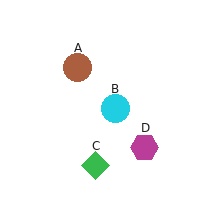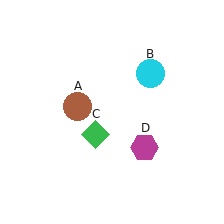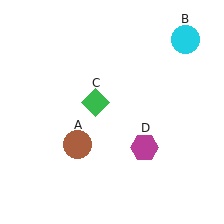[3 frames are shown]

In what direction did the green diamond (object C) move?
The green diamond (object C) moved up.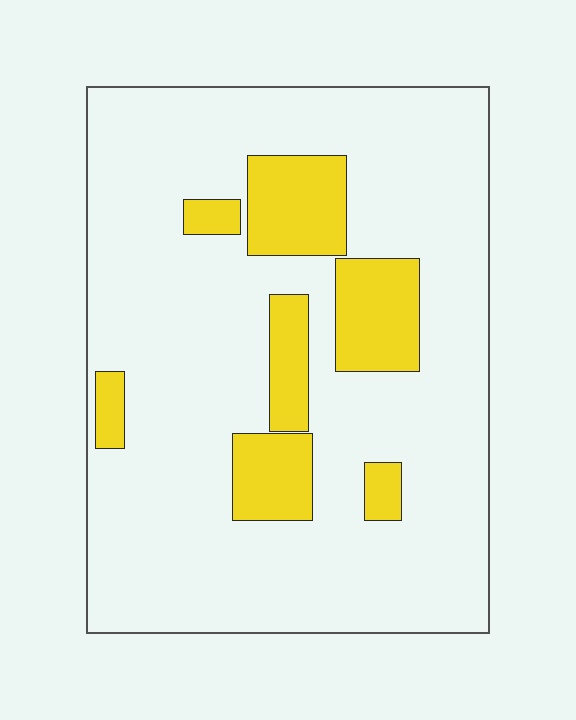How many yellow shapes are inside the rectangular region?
7.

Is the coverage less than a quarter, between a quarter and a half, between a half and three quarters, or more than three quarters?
Less than a quarter.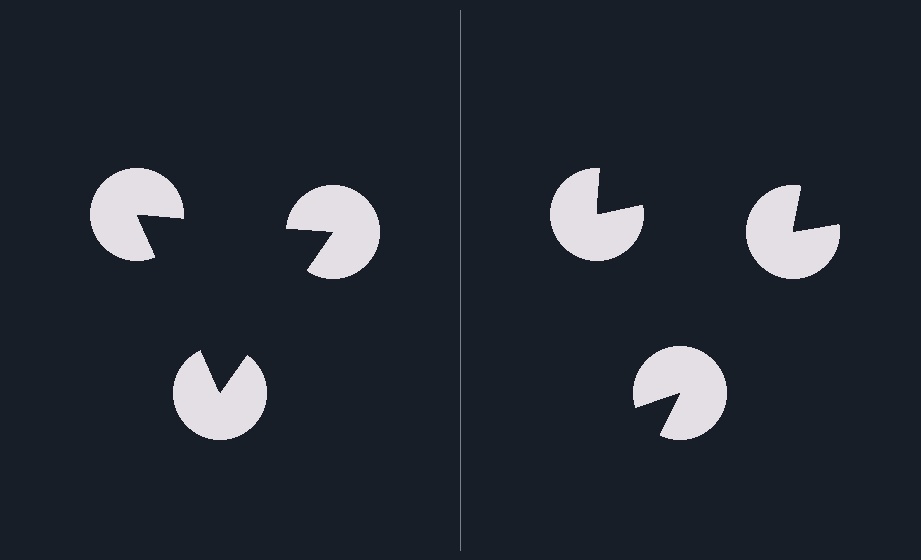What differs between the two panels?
The pac-man discs are positioned identically on both sides; only the wedge orientations differ. On the left they align to a triangle; on the right they are misaligned.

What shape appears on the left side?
An illusory triangle.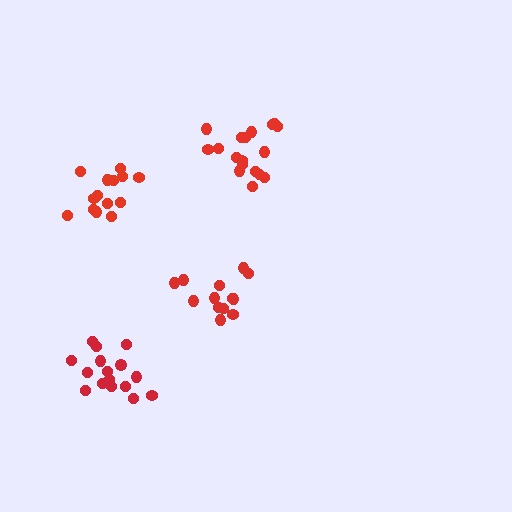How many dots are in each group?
Group 1: 16 dots, Group 2: 13 dots, Group 3: 14 dots, Group 4: 18 dots (61 total).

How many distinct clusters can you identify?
There are 4 distinct clusters.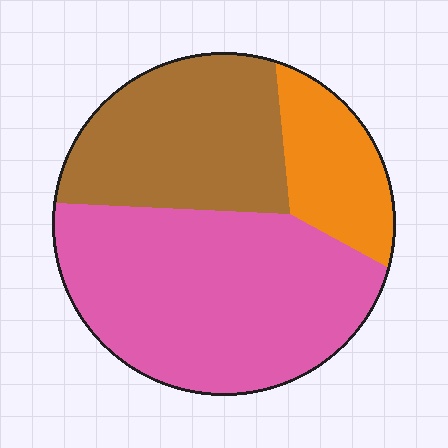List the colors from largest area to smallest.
From largest to smallest: pink, brown, orange.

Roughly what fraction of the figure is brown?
Brown covers about 30% of the figure.